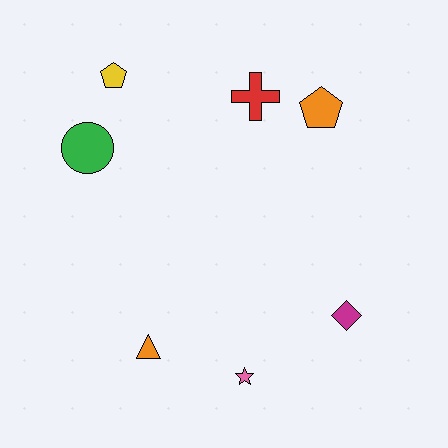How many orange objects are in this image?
There are 2 orange objects.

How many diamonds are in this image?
There is 1 diamond.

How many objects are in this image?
There are 7 objects.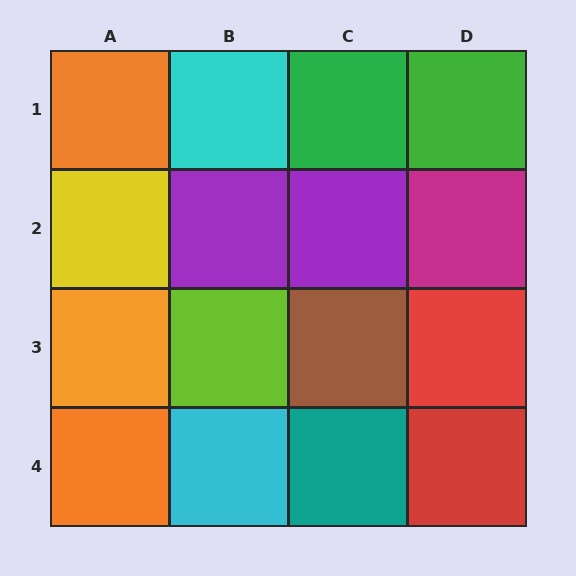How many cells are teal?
1 cell is teal.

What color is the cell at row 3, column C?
Brown.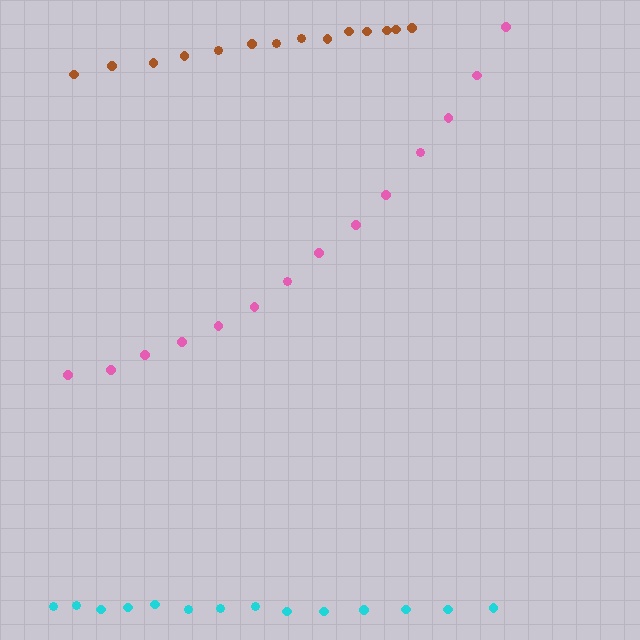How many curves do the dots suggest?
There are 3 distinct paths.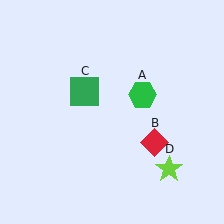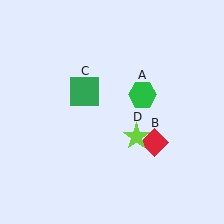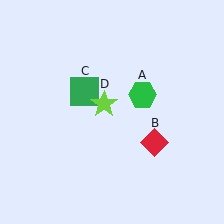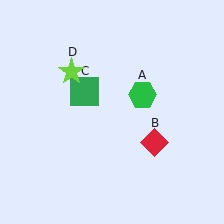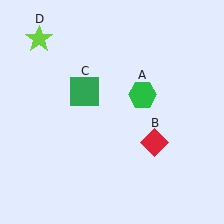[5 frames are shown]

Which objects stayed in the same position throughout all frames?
Green hexagon (object A) and red diamond (object B) and green square (object C) remained stationary.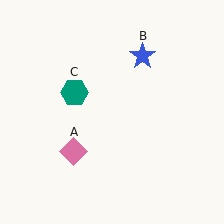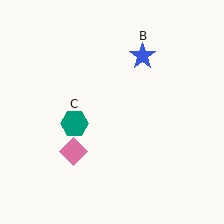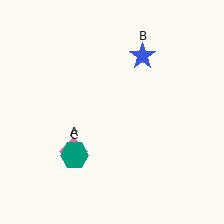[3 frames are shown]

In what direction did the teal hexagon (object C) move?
The teal hexagon (object C) moved down.